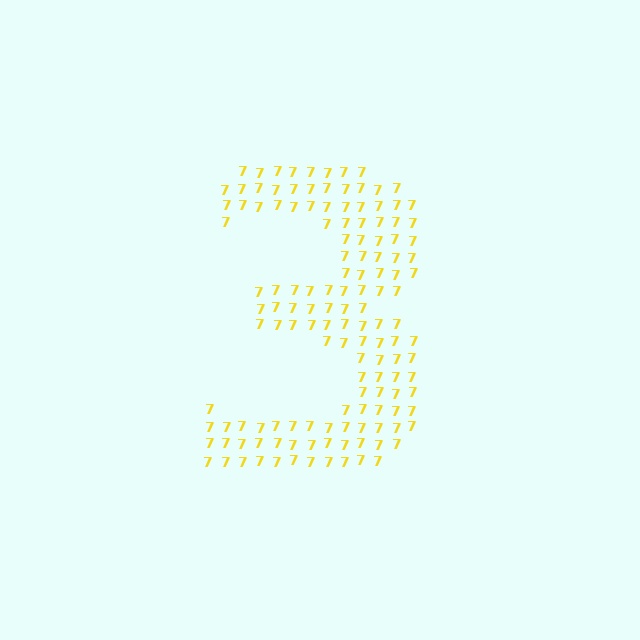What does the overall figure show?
The overall figure shows the digit 3.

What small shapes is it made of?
It is made of small digit 7's.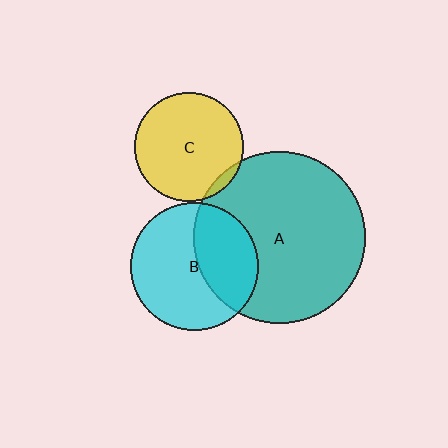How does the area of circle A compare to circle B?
Approximately 1.8 times.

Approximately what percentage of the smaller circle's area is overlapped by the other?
Approximately 5%.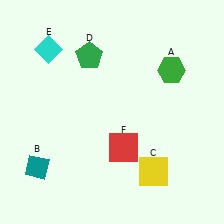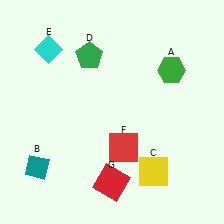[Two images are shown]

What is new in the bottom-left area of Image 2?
A red square (G) was added in the bottom-left area of Image 2.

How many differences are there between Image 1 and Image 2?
There is 1 difference between the two images.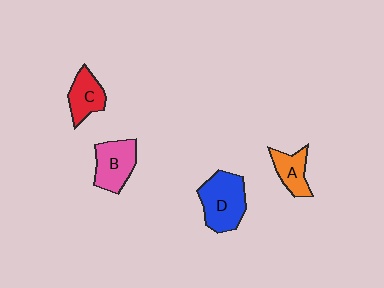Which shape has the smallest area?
Shape A (orange).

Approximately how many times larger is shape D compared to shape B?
Approximately 1.3 times.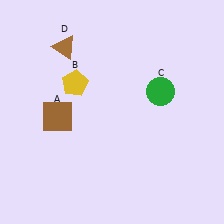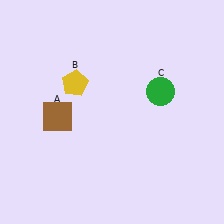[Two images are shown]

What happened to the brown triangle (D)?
The brown triangle (D) was removed in Image 2. It was in the top-left area of Image 1.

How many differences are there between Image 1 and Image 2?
There is 1 difference between the two images.